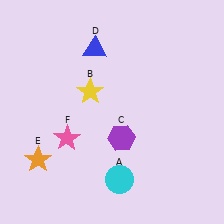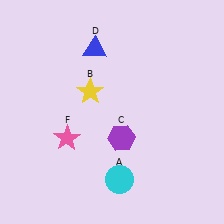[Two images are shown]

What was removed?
The orange star (E) was removed in Image 2.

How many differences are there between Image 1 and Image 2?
There is 1 difference between the two images.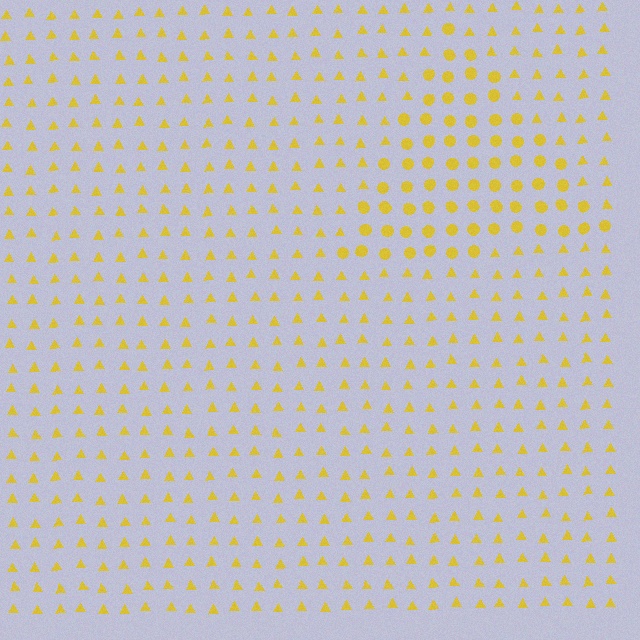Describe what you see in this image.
The image is filled with small yellow elements arranged in a uniform grid. A triangle-shaped region contains circles, while the surrounding area contains triangles. The boundary is defined purely by the change in element shape.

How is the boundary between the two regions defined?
The boundary is defined by a change in element shape: circles inside vs. triangles outside. All elements share the same color and spacing.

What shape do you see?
I see a triangle.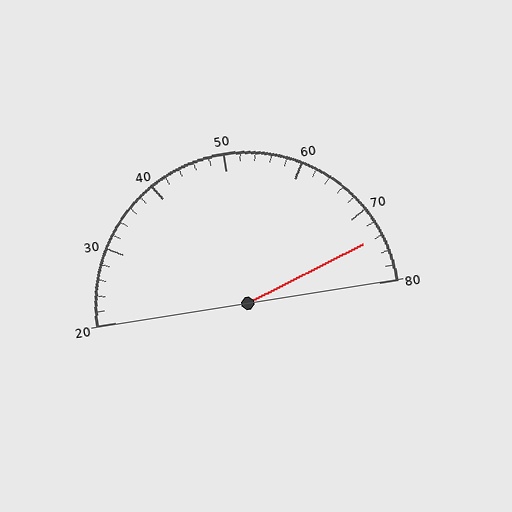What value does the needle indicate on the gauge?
The needle indicates approximately 74.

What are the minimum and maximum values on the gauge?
The gauge ranges from 20 to 80.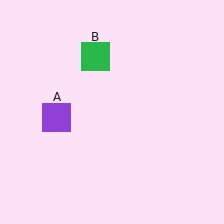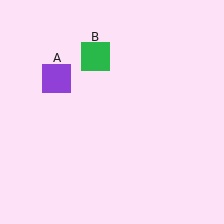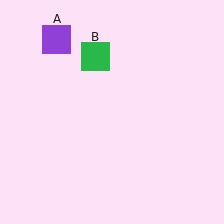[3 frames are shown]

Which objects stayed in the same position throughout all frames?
Green square (object B) remained stationary.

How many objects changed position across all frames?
1 object changed position: purple square (object A).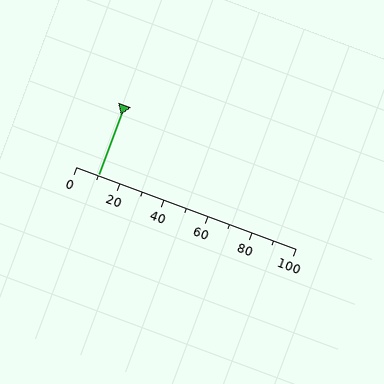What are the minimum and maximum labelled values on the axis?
The axis runs from 0 to 100.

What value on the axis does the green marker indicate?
The marker indicates approximately 10.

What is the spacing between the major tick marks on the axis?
The major ticks are spaced 20 apart.